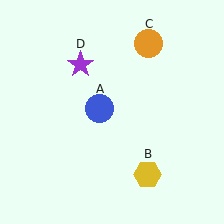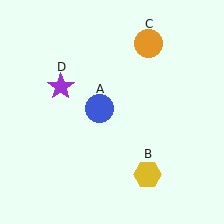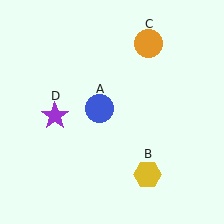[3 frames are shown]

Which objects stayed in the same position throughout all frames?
Blue circle (object A) and yellow hexagon (object B) and orange circle (object C) remained stationary.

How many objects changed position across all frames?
1 object changed position: purple star (object D).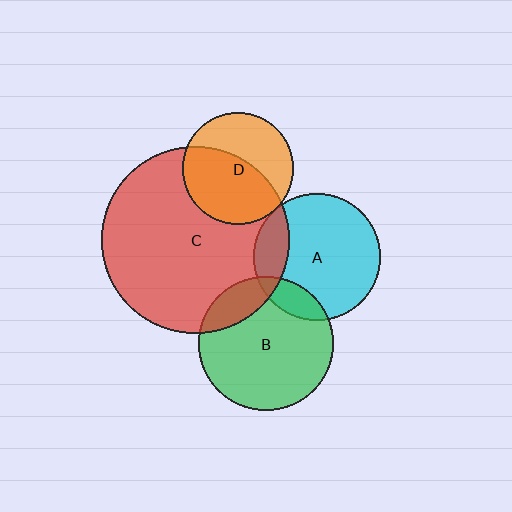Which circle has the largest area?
Circle C (red).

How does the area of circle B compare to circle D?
Approximately 1.4 times.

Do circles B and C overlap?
Yes.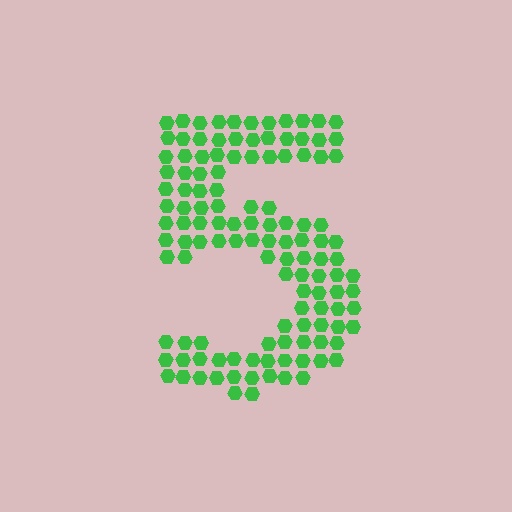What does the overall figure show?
The overall figure shows the digit 5.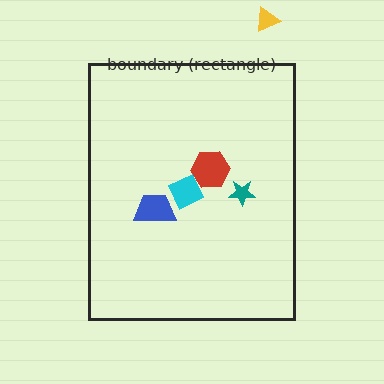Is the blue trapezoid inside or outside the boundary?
Inside.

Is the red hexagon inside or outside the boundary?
Inside.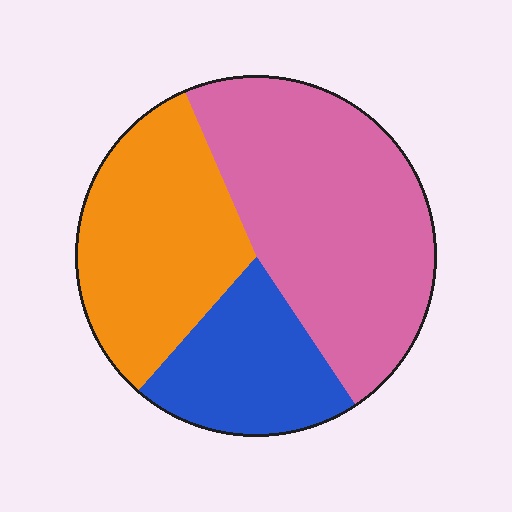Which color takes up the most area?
Pink, at roughly 45%.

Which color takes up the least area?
Blue, at roughly 20%.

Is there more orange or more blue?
Orange.